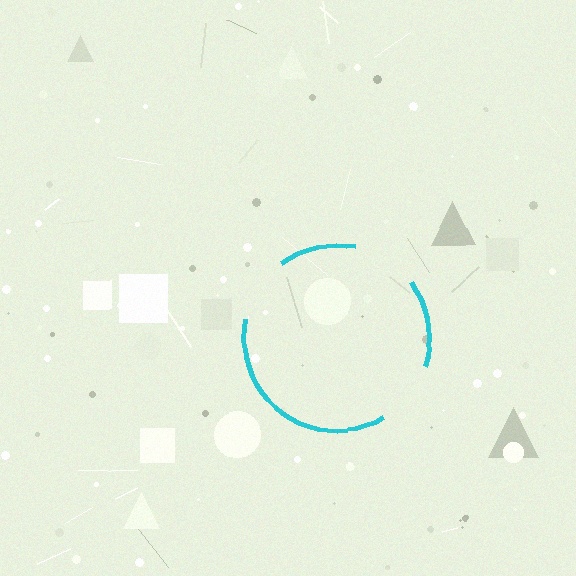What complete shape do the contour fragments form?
The contour fragments form a circle.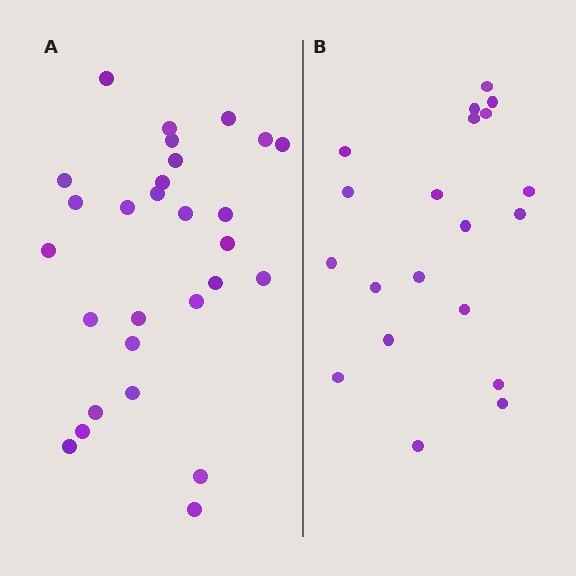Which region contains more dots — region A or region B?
Region A (the left region) has more dots.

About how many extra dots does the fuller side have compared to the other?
Region A has roughly 8 or so more dots than region B.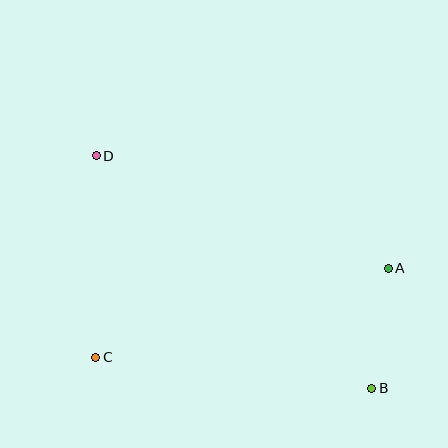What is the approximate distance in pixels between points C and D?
The distance between C and D is approximately 201 pixels.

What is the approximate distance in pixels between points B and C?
The distance between B and C is approximately 278 pixels.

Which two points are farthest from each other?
Points B and D are farthest from each other.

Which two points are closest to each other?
Points A and B are closest to each other.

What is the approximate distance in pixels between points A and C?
The distance between A and C is approximately 306 pixels.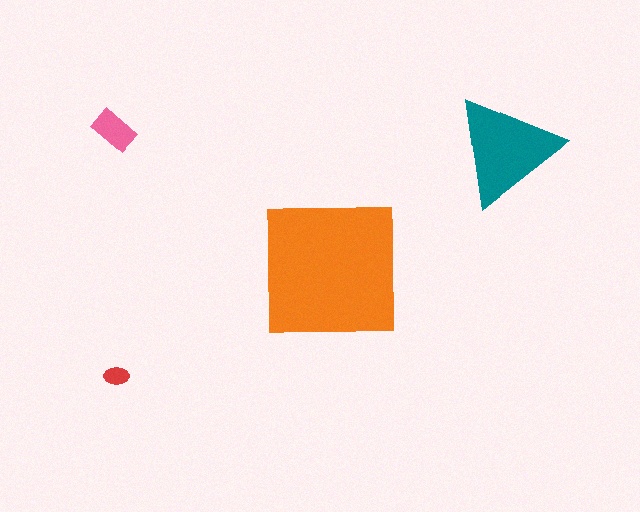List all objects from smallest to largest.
The red ellipse, the pink rectangle, the teal triangle, the orange square.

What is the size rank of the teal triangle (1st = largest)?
2nd.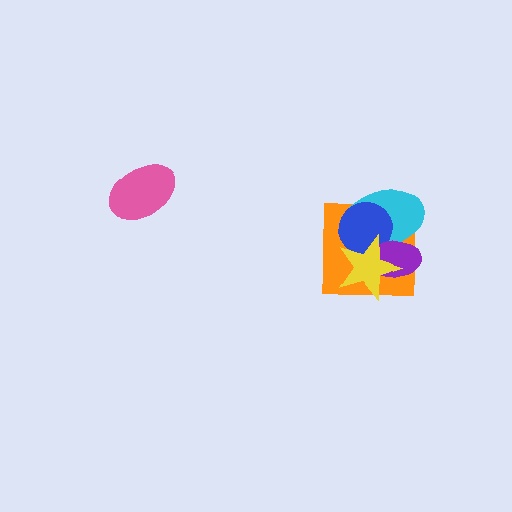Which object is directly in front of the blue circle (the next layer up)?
The purple ellipse is directly in front of the blue circle.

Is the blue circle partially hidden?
Yes, it is partially covered by another shape.